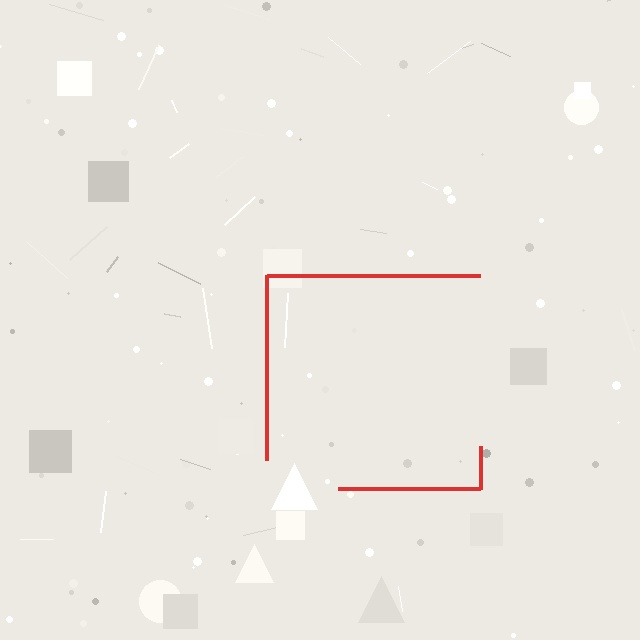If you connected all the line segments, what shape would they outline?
They would outline a square.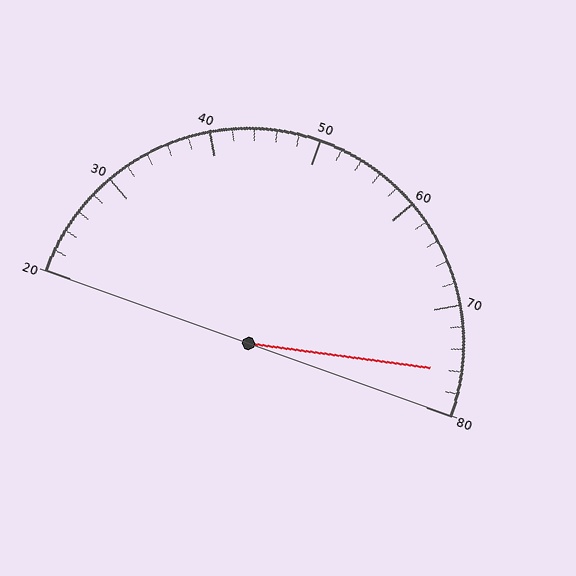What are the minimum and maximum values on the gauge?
The gauge ranges from 20 to 80.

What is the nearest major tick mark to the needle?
The nearest major tick mark is 80.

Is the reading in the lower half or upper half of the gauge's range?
The reading is in the upper half of the range (20 to 80).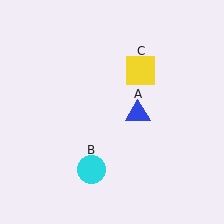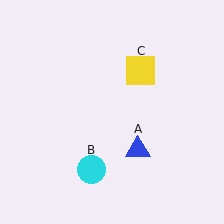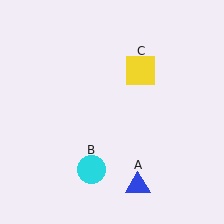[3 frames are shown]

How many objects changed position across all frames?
1 object changed position: blue triangle (object A).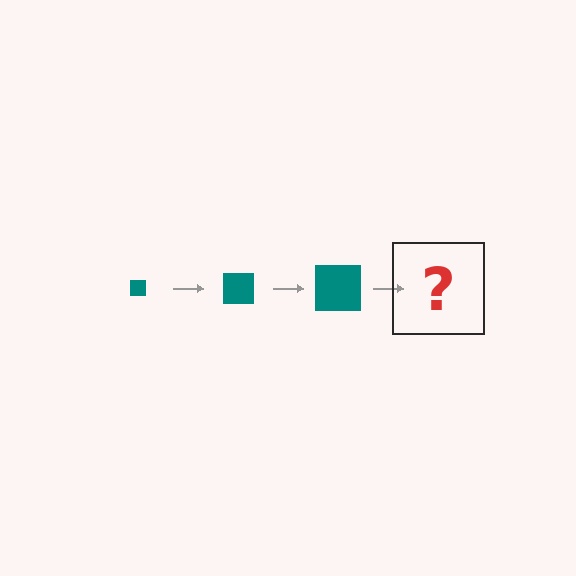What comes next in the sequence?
The next element should be a teal square, larger than the previous one.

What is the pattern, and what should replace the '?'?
The pattern is that the square gets progressively larger each step. The '?' should be a teal square, larger than the previous one.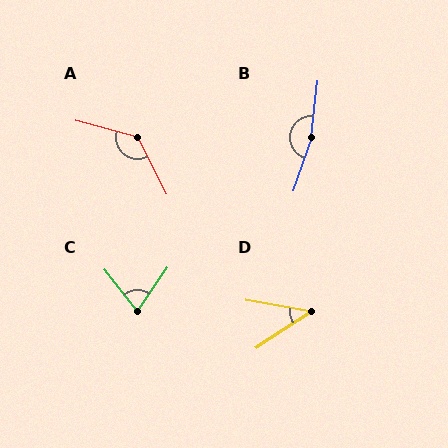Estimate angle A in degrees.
Approximately 131 degrees.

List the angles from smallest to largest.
D (43°), C (73°), A (131°), B (168°).